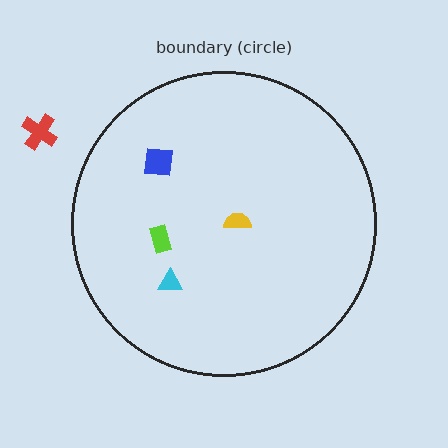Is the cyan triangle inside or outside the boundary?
Inside.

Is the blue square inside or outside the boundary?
Inside.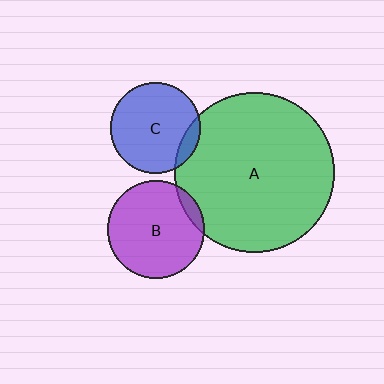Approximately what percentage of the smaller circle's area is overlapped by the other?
Approximately 10%.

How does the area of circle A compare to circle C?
Approximately 3.1 times.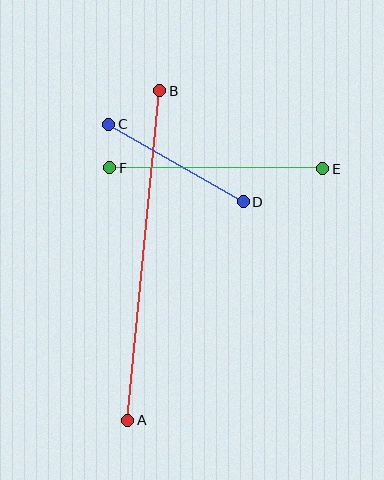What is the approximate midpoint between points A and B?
The midpoint is at approximately (144, 255) pixels.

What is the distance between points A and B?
The distance is approximately 331 pixels.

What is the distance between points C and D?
The distance is approximately 155 pixels.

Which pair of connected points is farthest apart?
Points A and B are farthest apart.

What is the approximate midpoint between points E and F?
The midpoint is at approximately (216, 168) pixels.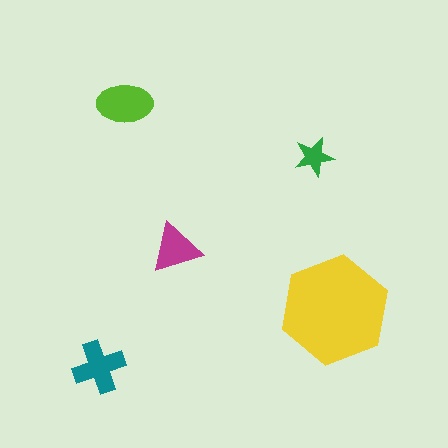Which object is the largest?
The yellow hexagon.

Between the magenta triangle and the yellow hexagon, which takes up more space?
The yellow hexagon.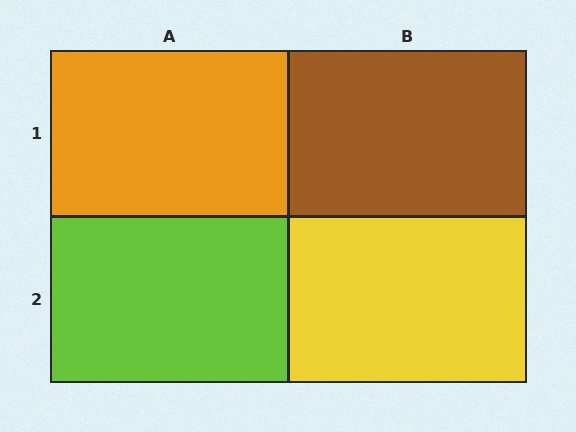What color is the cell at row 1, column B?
Brown.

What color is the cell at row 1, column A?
Orange.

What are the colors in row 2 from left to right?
Lime, yellow.